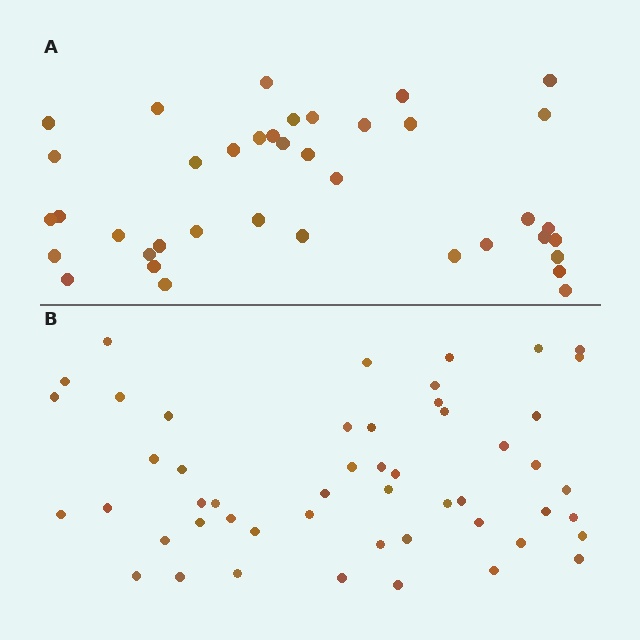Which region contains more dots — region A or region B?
Region B (the bottom region) has more dots.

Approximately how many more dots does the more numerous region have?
Region B has roughly 12 or so more dots than region A.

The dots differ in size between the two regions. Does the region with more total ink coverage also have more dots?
No. Region A has more total ink coverage because its dots are larger, but region B actually contains more individual dots. Total area can be misleading — the number of items is what matters here.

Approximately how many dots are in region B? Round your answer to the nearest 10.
About 50 dots. (The exact count is 51, which rounds to 50.)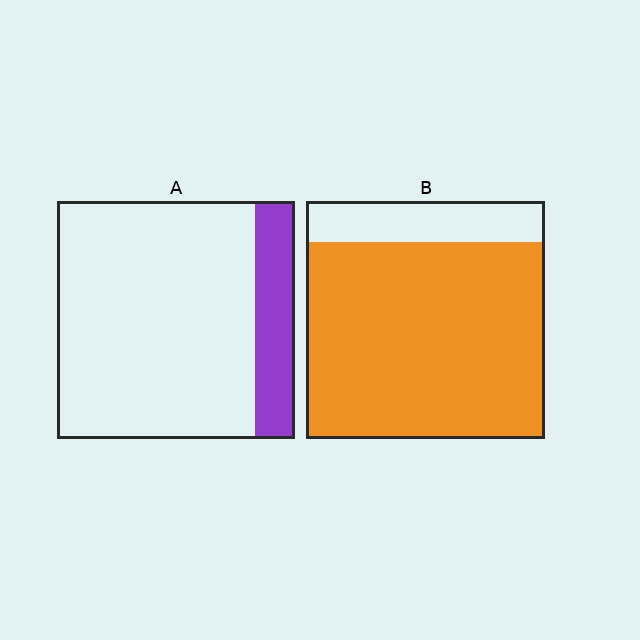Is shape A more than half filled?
No.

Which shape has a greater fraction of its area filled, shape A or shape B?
Shape B.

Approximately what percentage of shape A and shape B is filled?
A is approximately 15% and B is approximately 85%.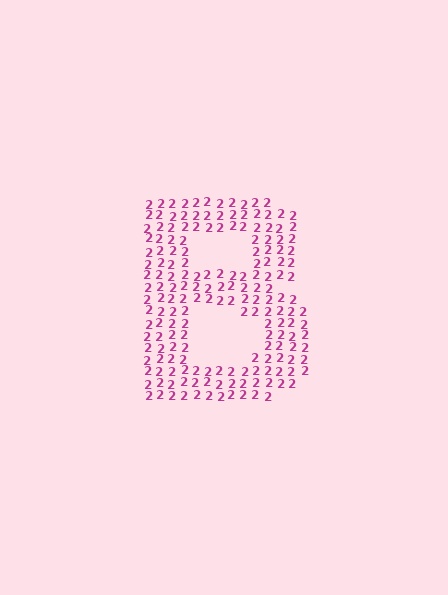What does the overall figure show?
The overall figure shows the letter B.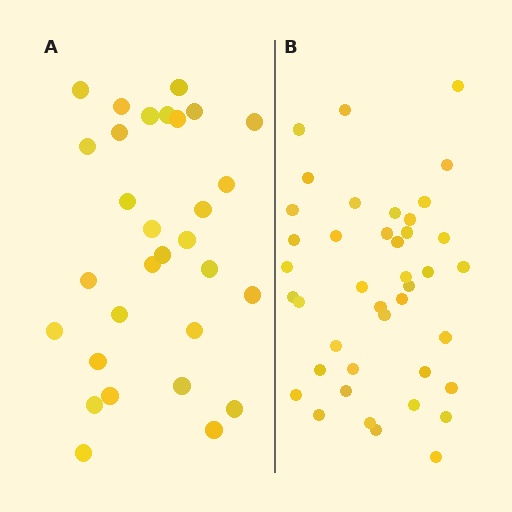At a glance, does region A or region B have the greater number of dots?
Region B (the right region) has more dots.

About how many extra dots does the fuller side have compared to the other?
Region B has roughly 12 or so more dots than region A.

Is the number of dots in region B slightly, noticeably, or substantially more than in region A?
Region B has noticeably more, but not dramatically so. The ratio is roughly 1.4 to 1.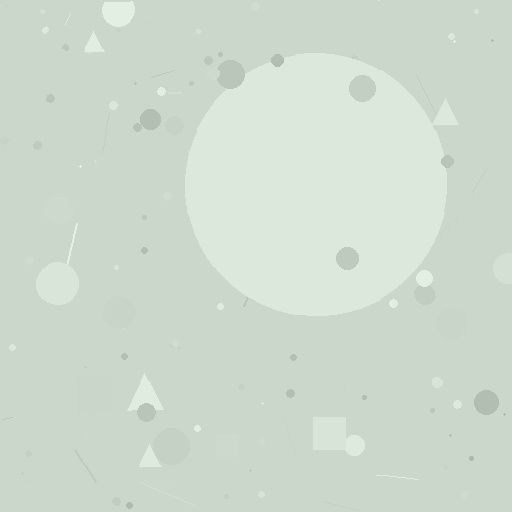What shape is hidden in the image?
A circle is hidden in the image.